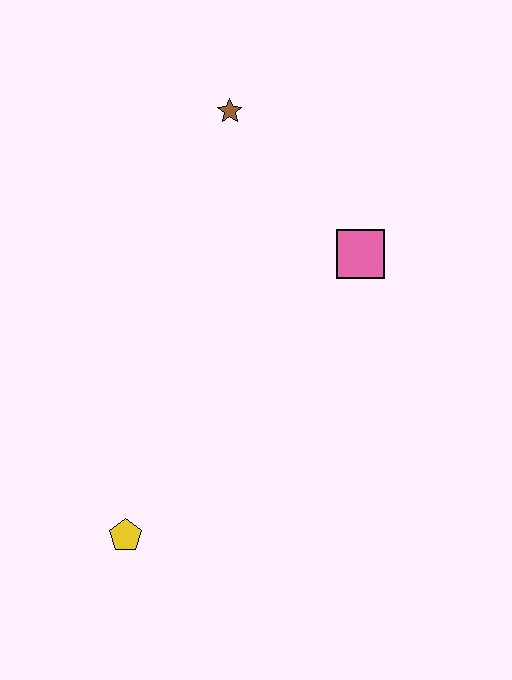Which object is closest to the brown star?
The pink square is closest to the brown star.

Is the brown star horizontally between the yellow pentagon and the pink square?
Yes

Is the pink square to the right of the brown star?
Yes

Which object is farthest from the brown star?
The yellow pentagon is farthest from the brown star.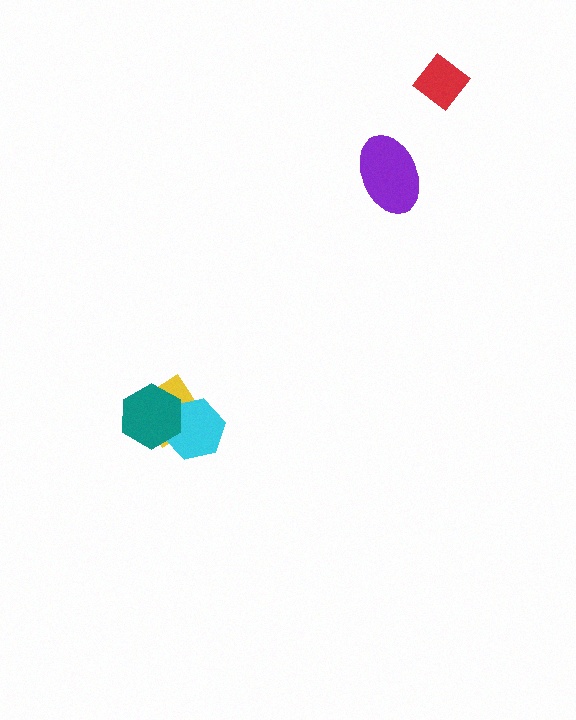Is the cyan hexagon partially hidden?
Yes, it is partially covered by another shape.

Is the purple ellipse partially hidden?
No, no other shape covers it.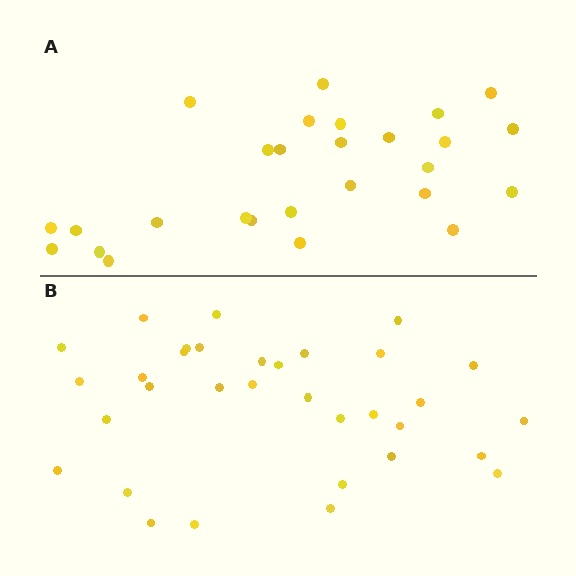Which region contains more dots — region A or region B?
Region B (the bottom region) has more dots.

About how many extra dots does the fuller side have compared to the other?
Region B has about 6 more dots than region A.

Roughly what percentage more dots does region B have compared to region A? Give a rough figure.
About 20% more.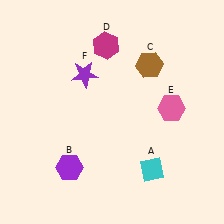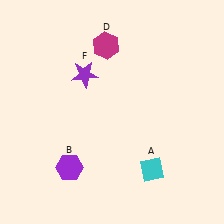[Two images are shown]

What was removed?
The brown hexagon (C), the pink hexagon (E) were removed in Image 2.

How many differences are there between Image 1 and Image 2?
There are 2 differences between the two images.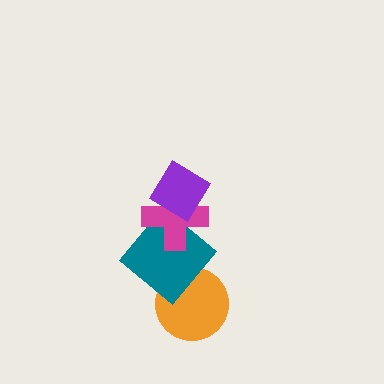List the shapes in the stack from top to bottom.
From top to bottom: the purple diamond, the magenta cross, the teal diamond, the orange circle.